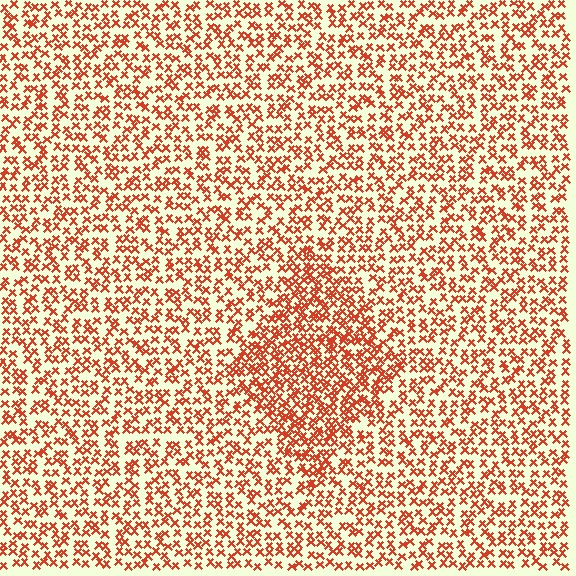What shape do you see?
I see a diamond.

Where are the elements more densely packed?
The elements are more densely packed inside the diamond boundary.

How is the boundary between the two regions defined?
The boundary is defined by a change in element density (approximately 1.7x ratio). All elements are the same color, size, and shape.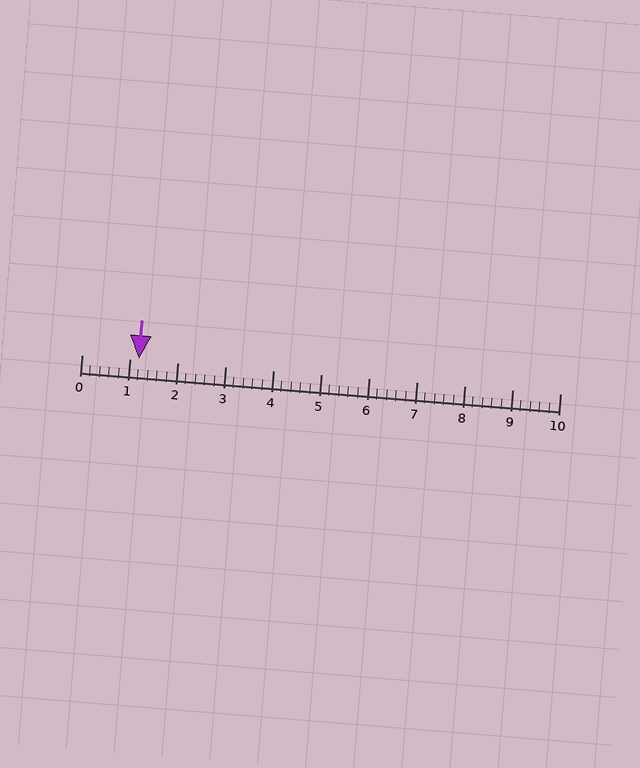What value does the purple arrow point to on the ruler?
The purple arrow points to approximately 1.2.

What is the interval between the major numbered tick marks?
The major tick marks are spaced 1 units apart.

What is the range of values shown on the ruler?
The ruler shows values from 0 to 10.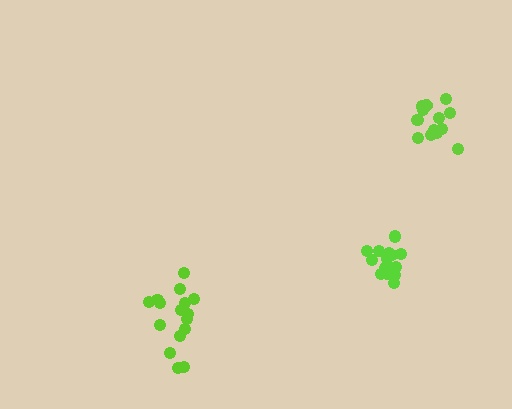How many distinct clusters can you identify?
There are 3 distinct clusters.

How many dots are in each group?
Group 1: 16 dots, Group 2: 14 dots, Group 3: 15 dots (45 total).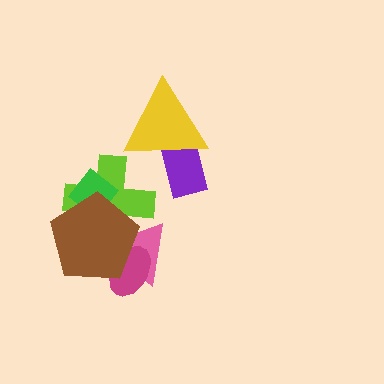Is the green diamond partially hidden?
Yes, it is partially covered by another shape.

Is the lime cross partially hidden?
Yes, it is partially covered by another shape.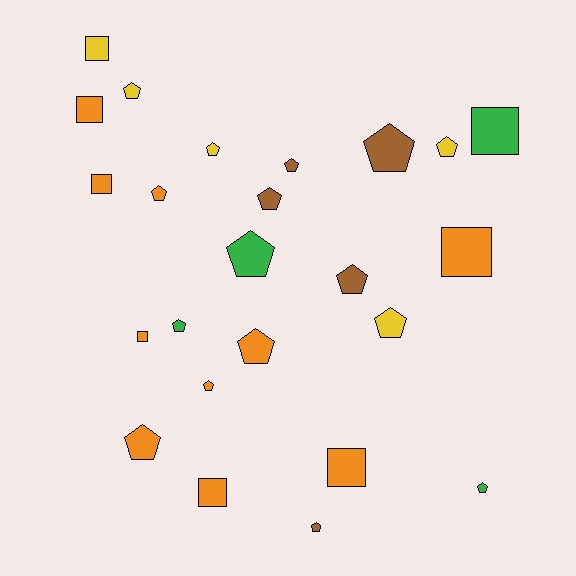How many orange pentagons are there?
There are 4 orange pentagons.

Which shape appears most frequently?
Pentagon, with 16 objects.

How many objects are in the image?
There are 24 objects.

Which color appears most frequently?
Orange, with 10 objects.